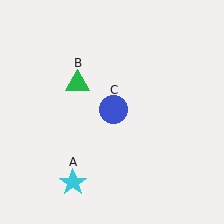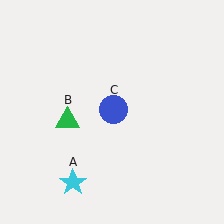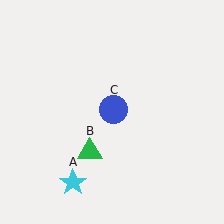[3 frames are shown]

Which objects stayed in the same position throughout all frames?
Cyan star (object A) and blue circle (object C) remained stationary.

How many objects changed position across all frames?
1 object changed position: green triangle (object B).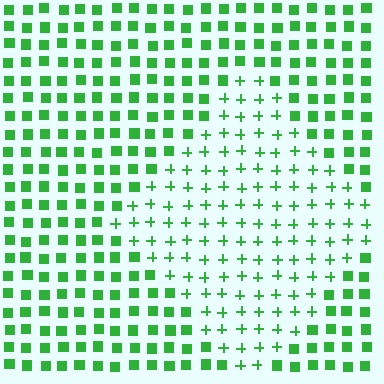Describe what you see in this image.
The image is filled with small green elements arranged in a uniform grid. A diamond-shaped region contains plus signs, while the surrounding area contains squares. The boundary is defined purely by the change in element shape.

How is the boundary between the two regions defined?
The boundary is defined by a change in element shape: plus signs inside vs. squares outside. All elements share the same color and spacing.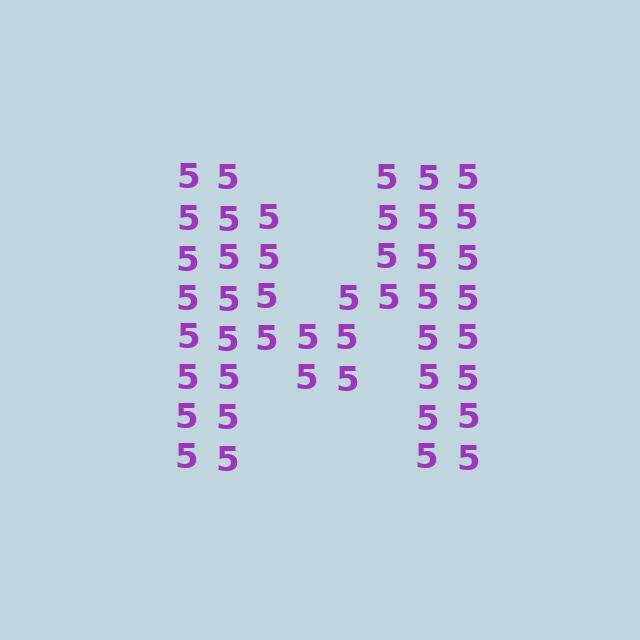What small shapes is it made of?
It is made of small digit 5's.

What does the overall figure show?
The overall figure shows the letter M.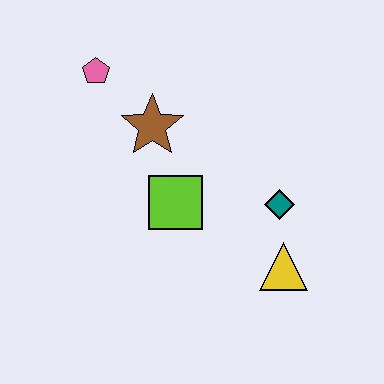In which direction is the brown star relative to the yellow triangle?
The brown star is above the yellow triangle.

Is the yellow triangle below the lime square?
Yes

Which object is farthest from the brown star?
The yellow triangle is farthest from the brown star.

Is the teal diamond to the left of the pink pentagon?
No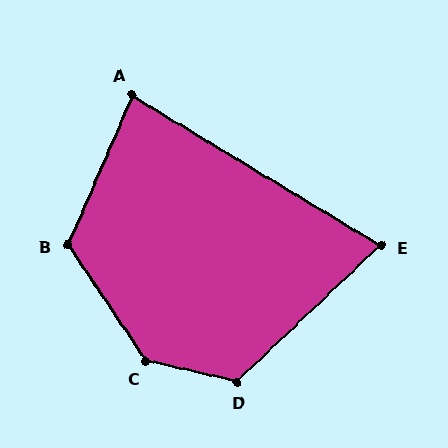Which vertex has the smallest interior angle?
E, at approximately 75 degrees.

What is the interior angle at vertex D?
Approximately 124 degrees (obtuse).